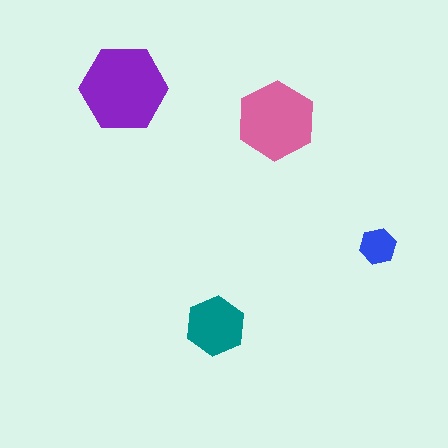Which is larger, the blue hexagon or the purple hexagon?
The purple one.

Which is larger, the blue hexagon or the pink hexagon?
The pink one.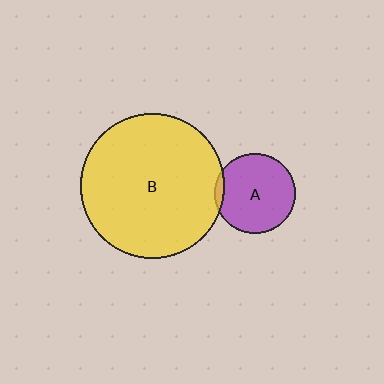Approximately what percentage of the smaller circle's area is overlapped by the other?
Approximately 5%.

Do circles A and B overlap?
Yes.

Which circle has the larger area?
Circle B (yellow).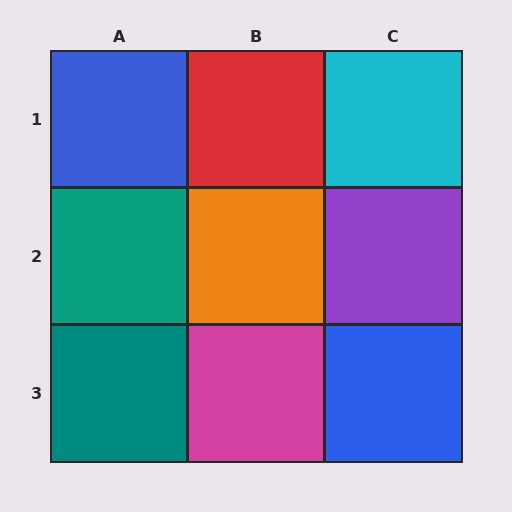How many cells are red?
1 cell is red.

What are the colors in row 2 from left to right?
Teal, orange, purple.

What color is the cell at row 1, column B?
Red.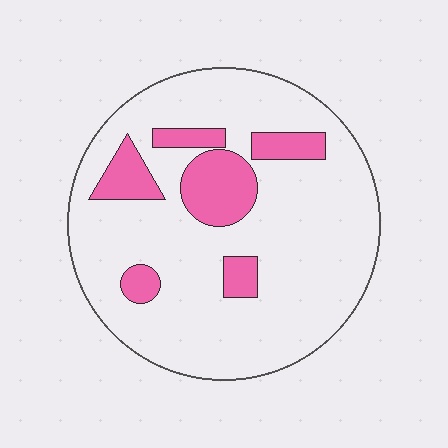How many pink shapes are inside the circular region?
6.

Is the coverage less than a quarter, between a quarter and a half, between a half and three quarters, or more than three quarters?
Less than a quarter.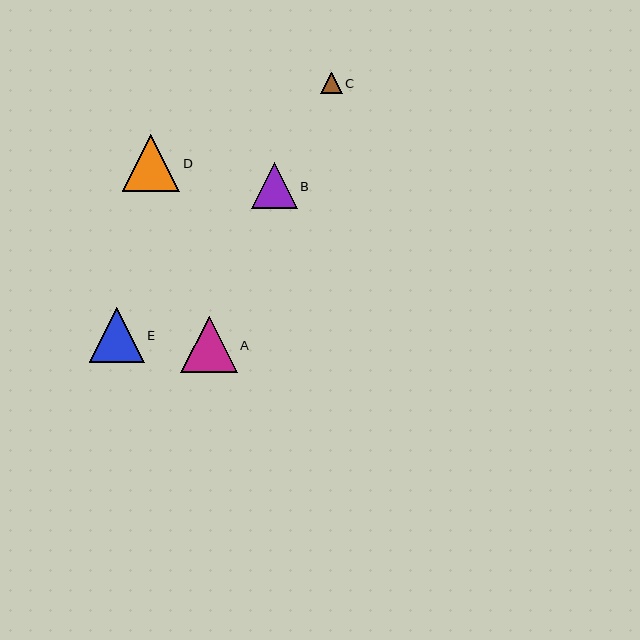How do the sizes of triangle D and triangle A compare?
Triangle D and triangle A are approximately the same size.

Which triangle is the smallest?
Triangle C is the smallest with a size of approximately 22 pixels.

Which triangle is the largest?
Triangle D is the largest with a size of approximately 57 pixels.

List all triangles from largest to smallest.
From largest to smallest: D, A, E, B, C.